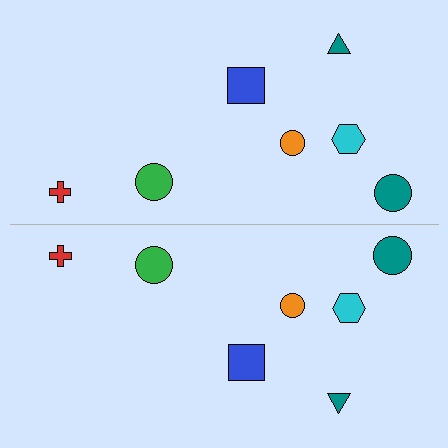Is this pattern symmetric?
Yes, this pattern has bilateral (reflection) symmetry.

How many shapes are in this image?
There are 14 shapes in this image.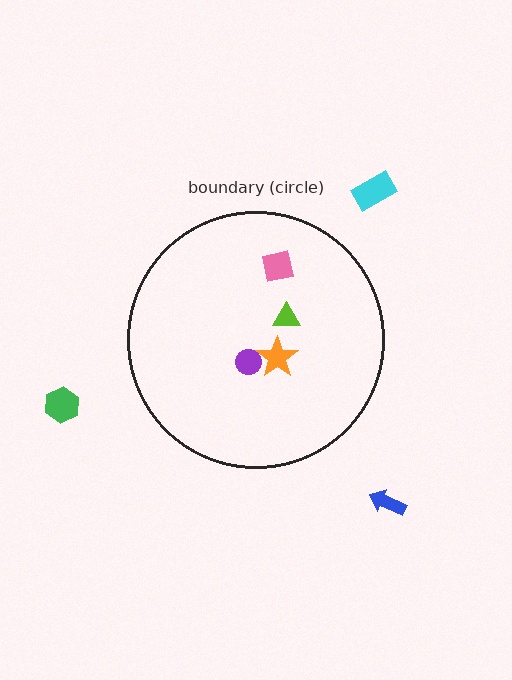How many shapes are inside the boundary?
4 inside, 3 outside.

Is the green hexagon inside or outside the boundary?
Outside.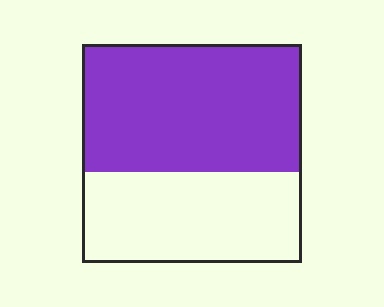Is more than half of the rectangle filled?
Yes.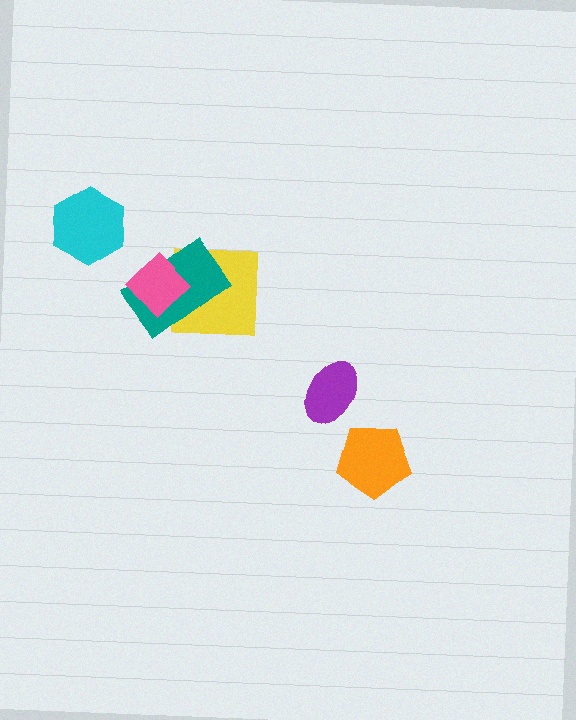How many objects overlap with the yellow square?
2 objects overlap with the yellow square.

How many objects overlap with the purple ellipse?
0 objects overlap with the purple ellipse.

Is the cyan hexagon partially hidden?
No, no other shape covers it.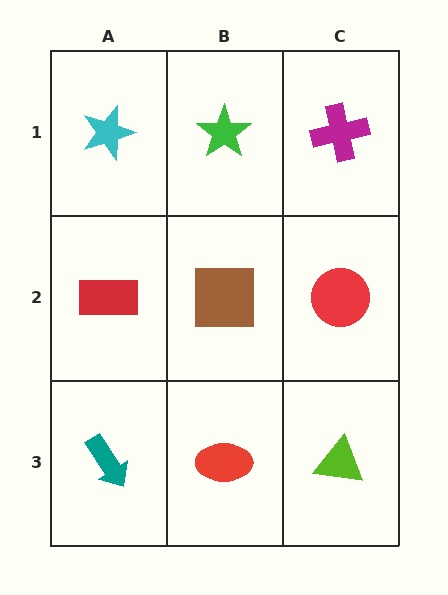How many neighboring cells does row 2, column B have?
4.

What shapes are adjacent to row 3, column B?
A brown square (row 2, column B), a teal arrow (row 3, column A), a lime triangle (row 3, column C).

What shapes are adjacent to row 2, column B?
A green star (row 1, column B), a red ellipse (row 3, column B), a red rectangle (row 2, column A), a red circle (row 2, column C).